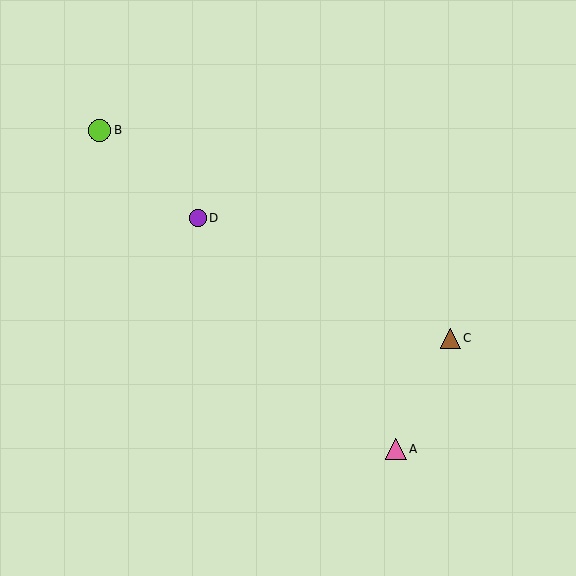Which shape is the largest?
The lime circle (labeled B) is the largest.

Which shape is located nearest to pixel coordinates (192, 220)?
The purple circle (labeled D) at (198, 218) is nearest to that location.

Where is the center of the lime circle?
The center of the lime circle is at (100, 130).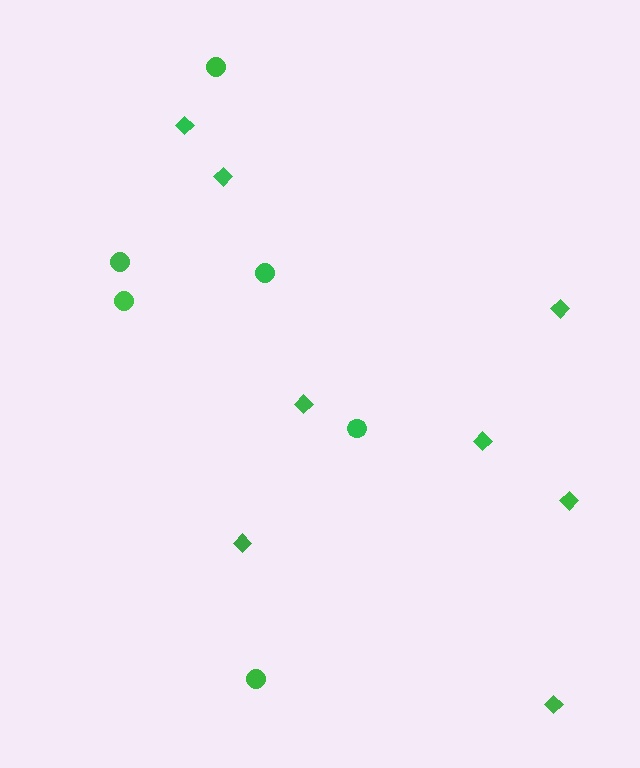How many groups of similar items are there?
There are 2 groups: one group of diamonds (8) and one group of circles (6).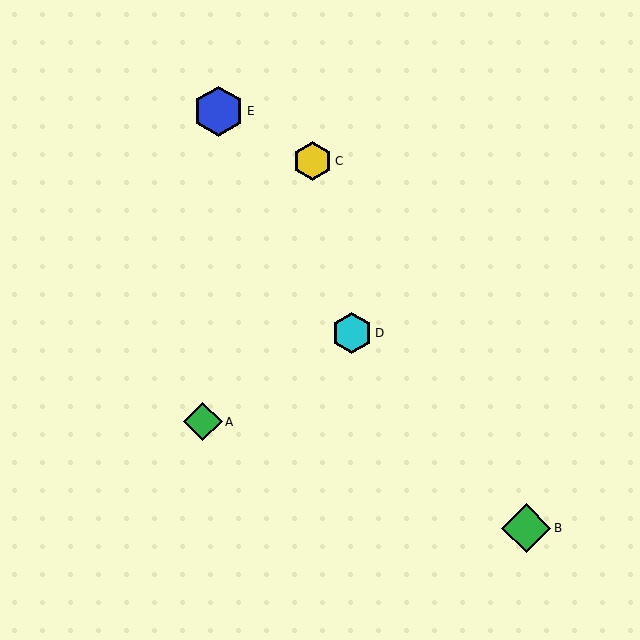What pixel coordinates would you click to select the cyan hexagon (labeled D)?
Click at (352, 333) to select the cyan hexagon D.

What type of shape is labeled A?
Shape A is a green diamond.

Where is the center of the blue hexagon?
The center of the blue hexagon is at (219, 111).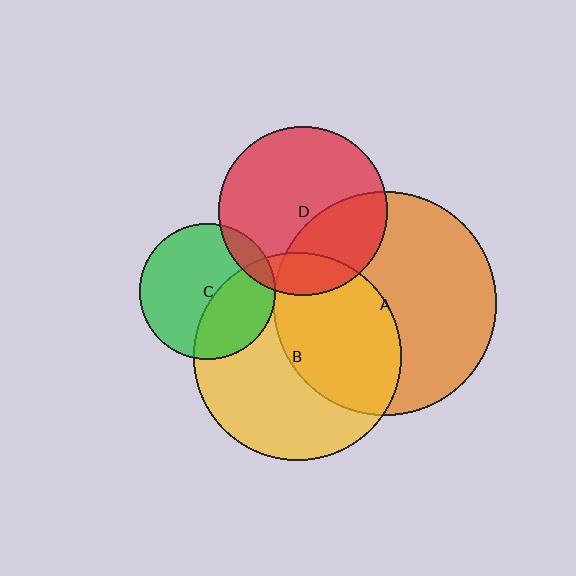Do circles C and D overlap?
Yes.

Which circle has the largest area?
Circle A (orange).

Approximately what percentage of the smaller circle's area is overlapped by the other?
Approximately 10%.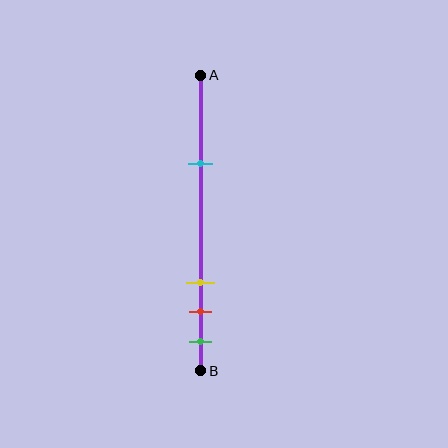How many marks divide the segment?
There are 4 marks dividing the segment.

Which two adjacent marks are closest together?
The red and green marks are the closest adjacent pair.